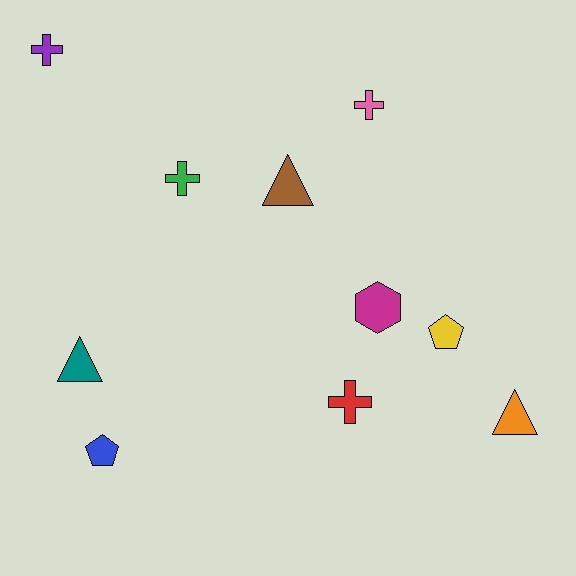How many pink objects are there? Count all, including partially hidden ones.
There is 1 pink object.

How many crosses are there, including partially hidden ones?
There are 4 crosses.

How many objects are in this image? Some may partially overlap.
There are 10 objects.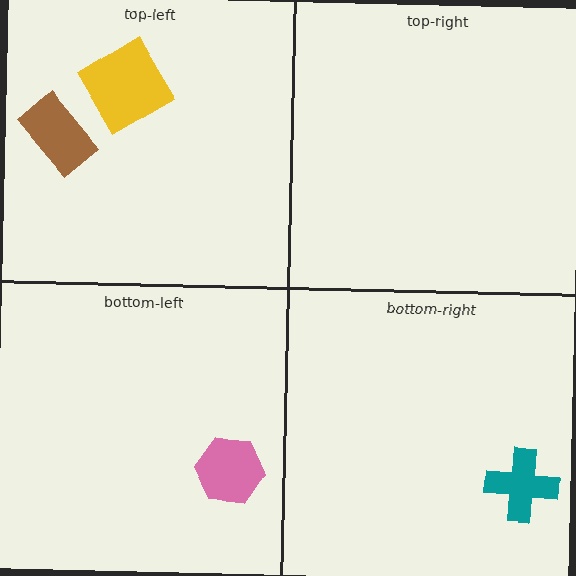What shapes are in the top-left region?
The yellow diamond, the brown rectangle.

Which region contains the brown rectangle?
The top-left region.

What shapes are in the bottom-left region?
The pink hexagon.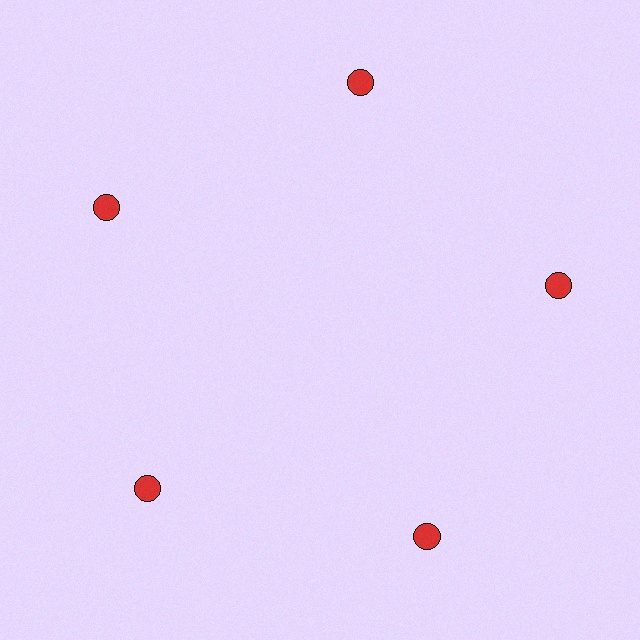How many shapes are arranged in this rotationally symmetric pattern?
There are 5 shapes, arranged in 5 groups of 1.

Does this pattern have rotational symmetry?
Yes, this pattern has 5-fold rotational symmetry. It looks the same after rotating 72 degrees around the center.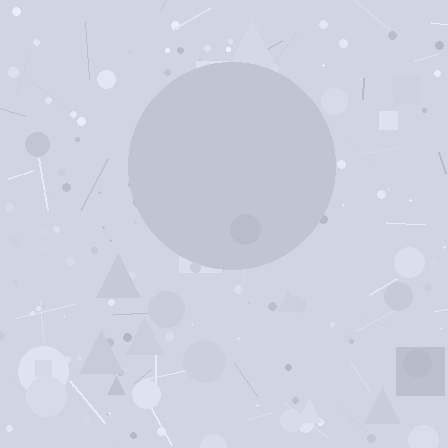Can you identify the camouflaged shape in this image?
The camouflaged shape is a circle.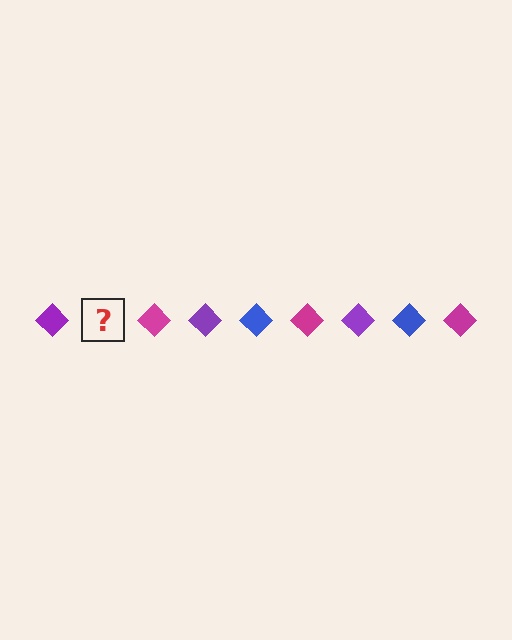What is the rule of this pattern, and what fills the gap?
The rule is that the pattern cycles through purple, blue, magenta diamonds. The gap should be filled with a blue diamond.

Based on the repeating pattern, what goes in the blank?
The blank should be a blue diamond.